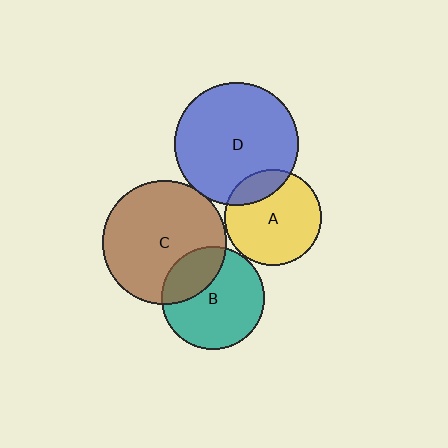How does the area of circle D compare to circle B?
Approximately 1.4 times.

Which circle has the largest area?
Circle C (brown).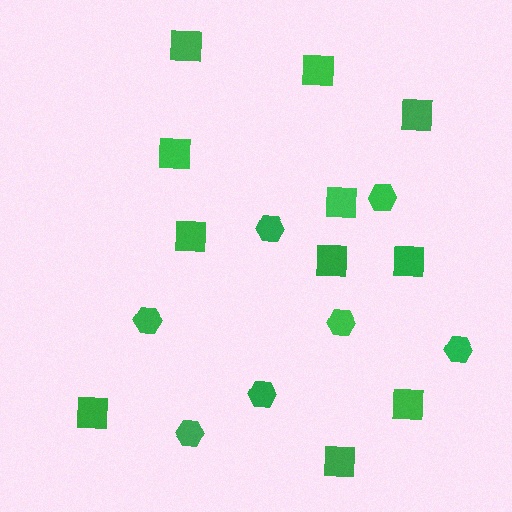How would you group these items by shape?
There are 2 groups: one group of hexagons (7) and one group of squares (11).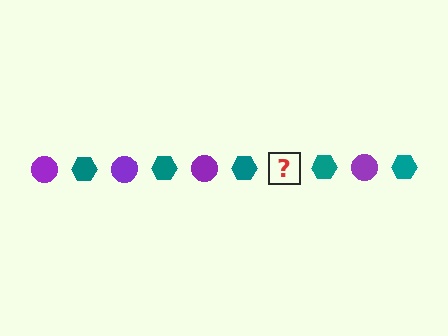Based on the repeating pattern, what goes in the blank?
The blank should be a purple circle.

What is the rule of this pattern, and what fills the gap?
The rule is that the pattern alternates between purple circle and teal hexagon. The gap should be filled with a purple circle.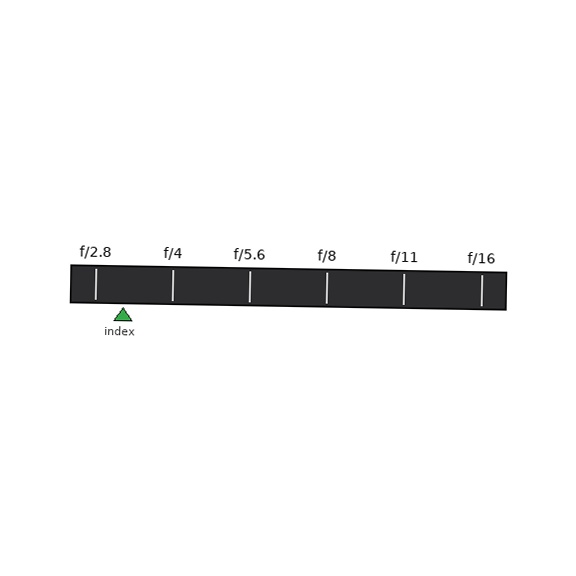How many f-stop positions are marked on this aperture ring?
There are 6 f-stop positions marked.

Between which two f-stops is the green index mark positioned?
The index mark is between f/2.8 and f/4.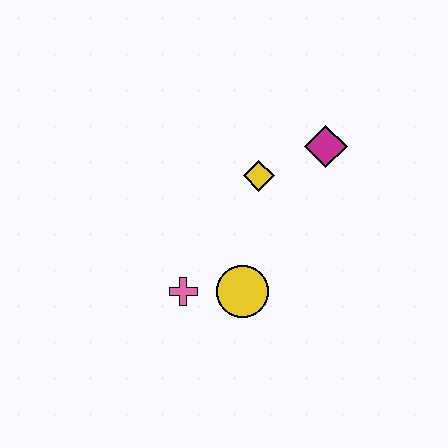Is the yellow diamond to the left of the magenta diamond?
Yes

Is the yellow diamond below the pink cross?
No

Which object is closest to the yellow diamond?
The magenta diamond is closest to the yellow diamond.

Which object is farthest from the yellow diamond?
The pink cross is farthest from the yellow diamond.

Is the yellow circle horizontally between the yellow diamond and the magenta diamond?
No